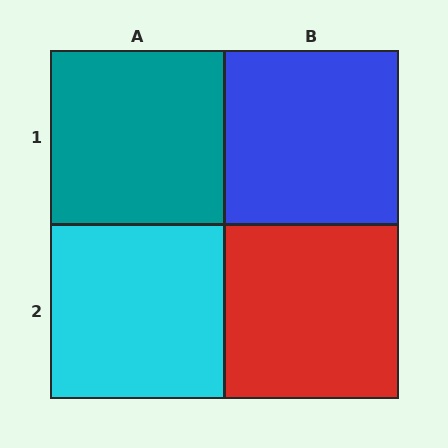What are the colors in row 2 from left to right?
Cyan, red.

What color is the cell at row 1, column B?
Blue.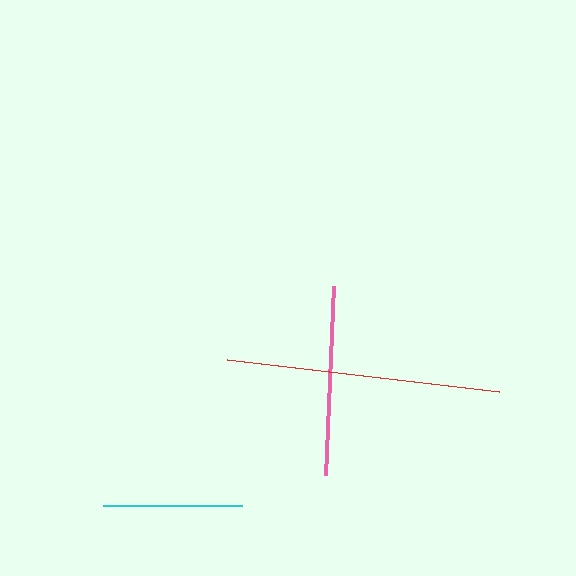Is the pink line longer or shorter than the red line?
The red line is longer than the pink line.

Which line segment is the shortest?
The cyan line is the shortest at approximately 139 pixels.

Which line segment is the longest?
The red line is the longest at approximately 274 pixels.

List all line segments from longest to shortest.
From longest to shortest: red, pink, cyan.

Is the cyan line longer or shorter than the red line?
The red line is longer than the cyan line.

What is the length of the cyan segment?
The cyan segment is approximately 139 pixels long.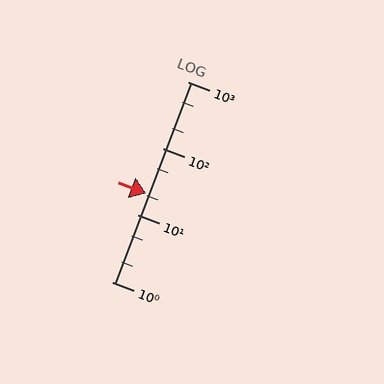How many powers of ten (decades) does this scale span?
The scale spans 3 decades, from 1 to 1000.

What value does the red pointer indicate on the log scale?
The pointer indicates approximately 21.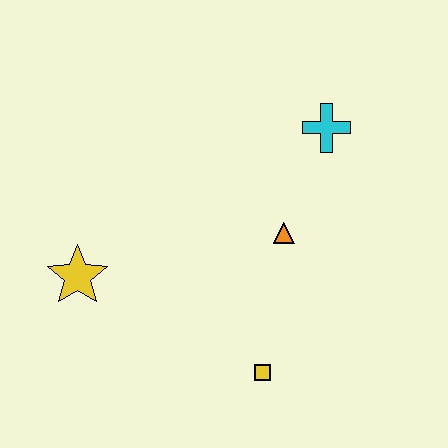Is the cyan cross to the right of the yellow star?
Yes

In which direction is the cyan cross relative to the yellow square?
The cyan cross is above the yellow square.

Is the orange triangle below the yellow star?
No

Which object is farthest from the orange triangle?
The yellow star is farthest from the orange triangle.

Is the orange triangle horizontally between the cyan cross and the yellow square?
Yes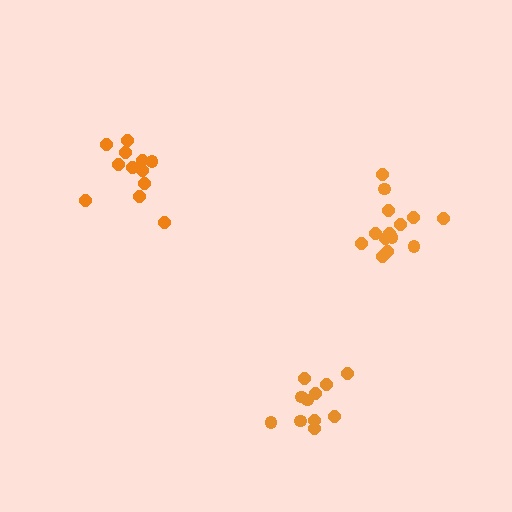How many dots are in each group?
Group 1: 14 dots, Group 2: 11 dots, Group 3: 12 dots (37 total).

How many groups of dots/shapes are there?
There are 3 groups.